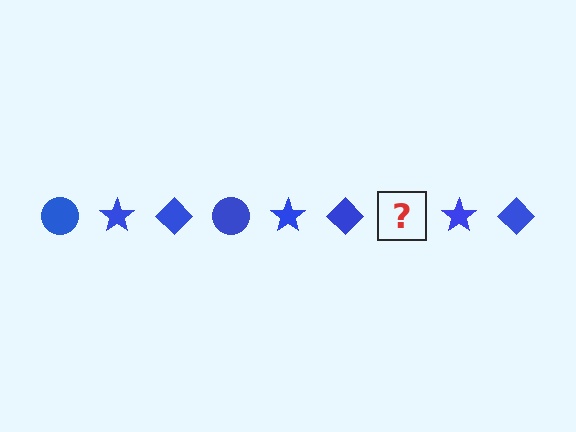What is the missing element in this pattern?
The missing element is a blue circle.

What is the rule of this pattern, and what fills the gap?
The rule is that the pattern cycles through circle, star, diamond shapes in blue. The gap should be filled with a blue circle.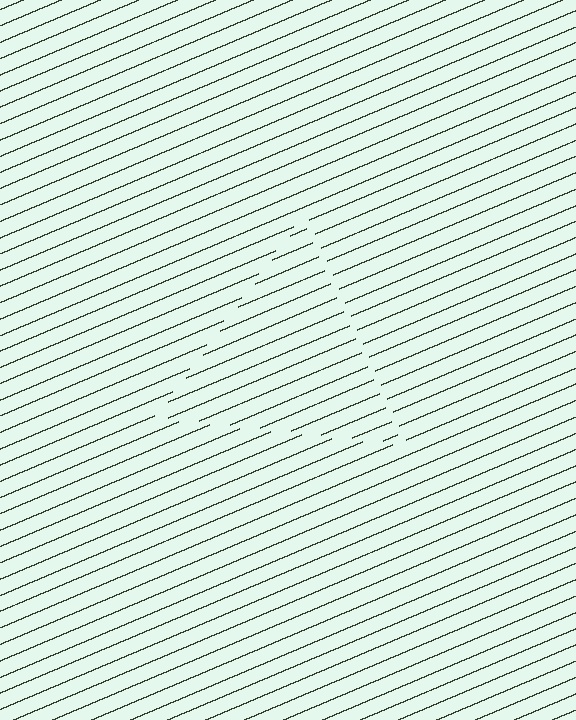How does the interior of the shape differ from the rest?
The interior of the shape contains the same grating, shifted by half a period — the contour is defined by the phase discontinuity where line-ends from the inner and outer gratings abut.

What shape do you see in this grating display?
An illusory triangle. The interior of the shape contains the same grating, shifted by half a period — the contour is defined by the phase discontinuity where line-ends from the inner and outer gratings abut.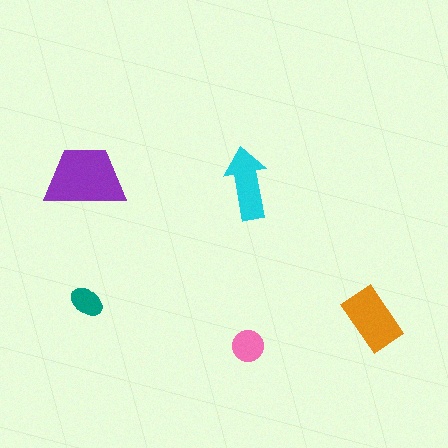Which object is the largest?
The purple trapezoid.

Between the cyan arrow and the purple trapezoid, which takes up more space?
The purple trapezoid.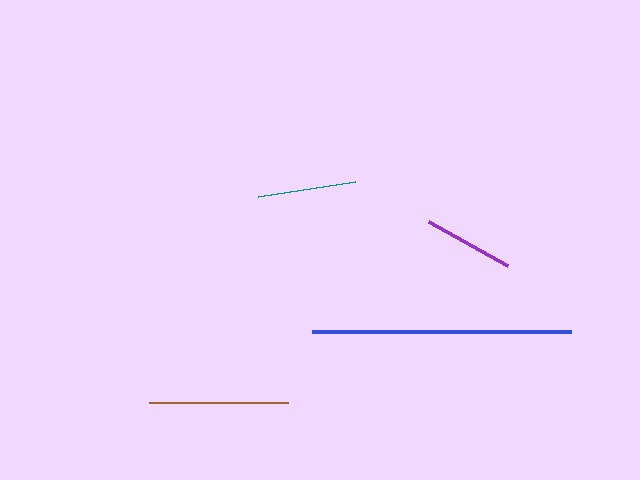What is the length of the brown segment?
The brown segment is approximately 139 pixels long.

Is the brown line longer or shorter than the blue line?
The blue line is longer than the brown line.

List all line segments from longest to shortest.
From longest to shortest: blue, brown, teal, purple.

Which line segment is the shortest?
The purple line is the shortest at approximately 91 pixels.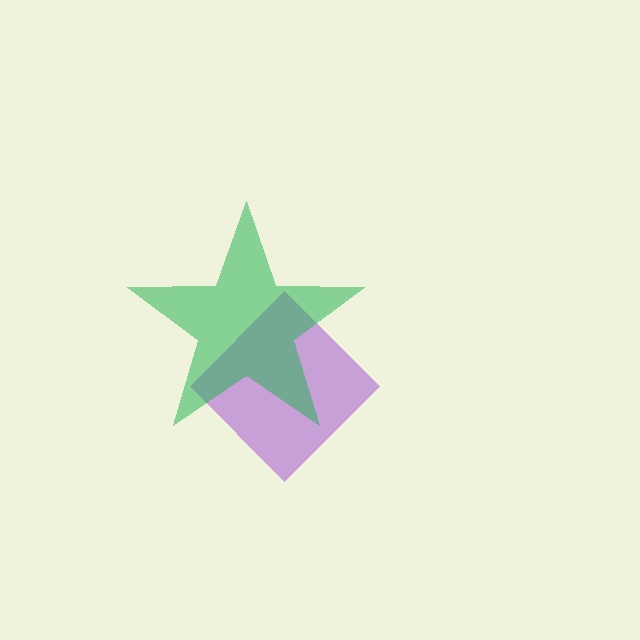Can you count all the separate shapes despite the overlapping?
Yes, there are 2 separate shapes.